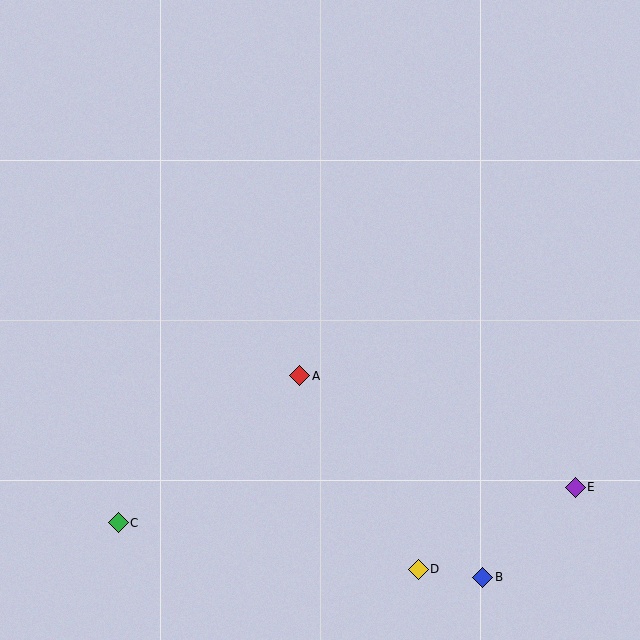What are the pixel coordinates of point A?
Point A is at (300, 376).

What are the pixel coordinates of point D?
Point D is at (418, 569).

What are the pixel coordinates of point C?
Point C is at (118, 523).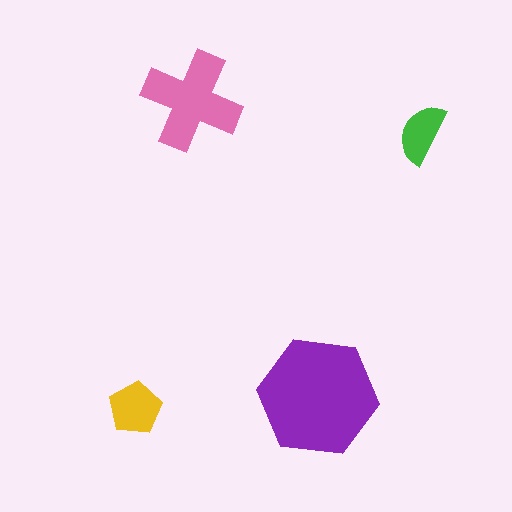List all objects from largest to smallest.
The purple hexagon, the pink cross, the yellow pentagon, the green semicircle.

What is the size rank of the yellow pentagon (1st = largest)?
3rd.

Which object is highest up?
The pink cross is topmost.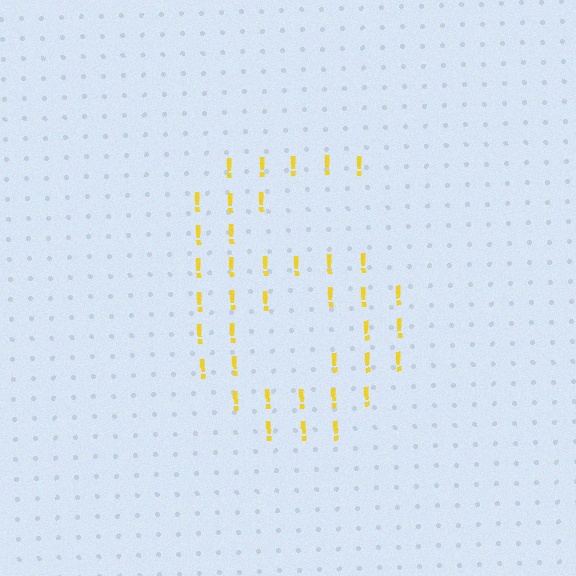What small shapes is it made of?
It is made of small exclamation marks.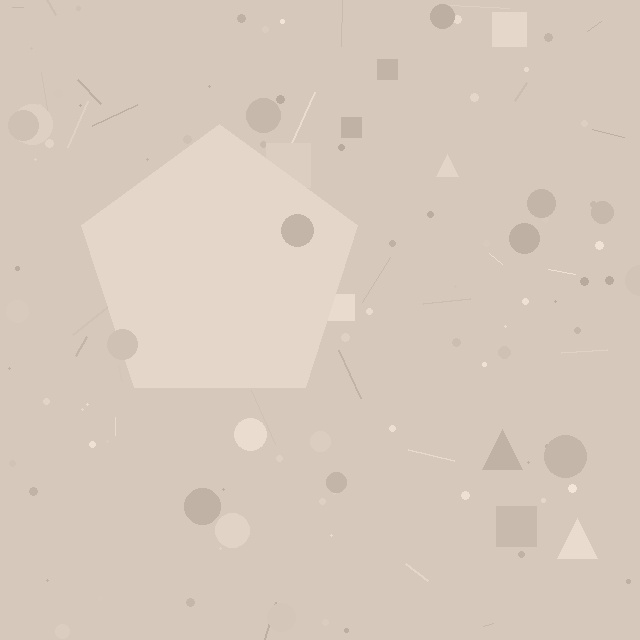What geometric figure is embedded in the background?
A pentagon is embedded in the background.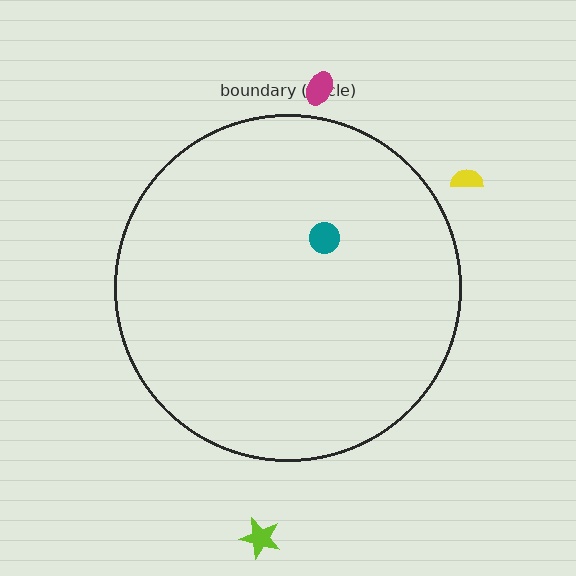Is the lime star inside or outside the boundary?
Outside.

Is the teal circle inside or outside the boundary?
Inside.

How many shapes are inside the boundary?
1 inside, 3 outside.